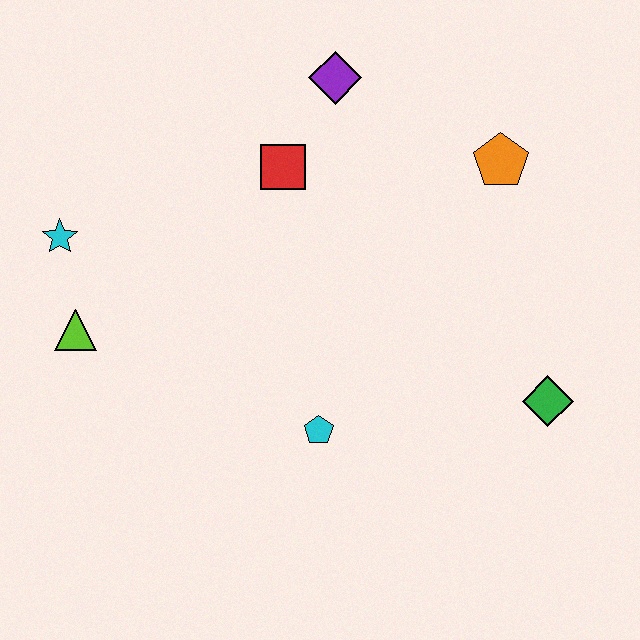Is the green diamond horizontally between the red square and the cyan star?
No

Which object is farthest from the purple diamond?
The green diamond is farthest from the purple diamond.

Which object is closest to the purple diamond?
The red square is closest to the purple diamond.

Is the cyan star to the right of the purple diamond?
No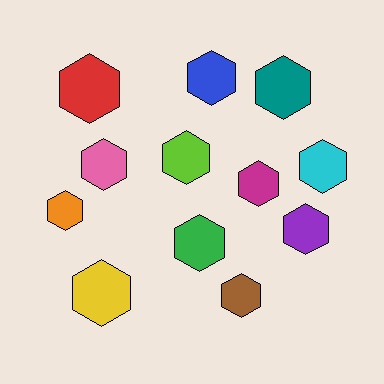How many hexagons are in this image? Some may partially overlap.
There are 12 hexagons.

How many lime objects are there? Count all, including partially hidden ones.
There is 1 lime object.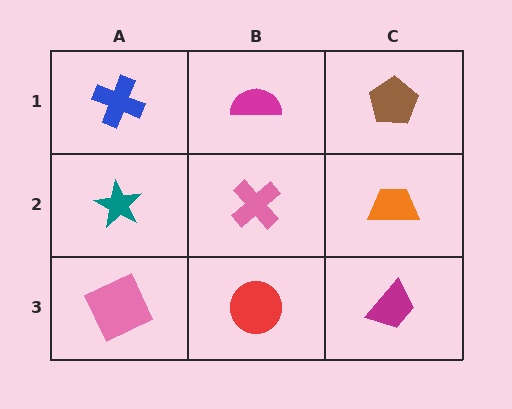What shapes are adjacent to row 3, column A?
A teal star (row 2, column A), a red circle (row 3, column B).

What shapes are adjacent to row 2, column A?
A blue cross (row 1, column A), a pink square (row 3, column A), a pink cross (row 2, column B).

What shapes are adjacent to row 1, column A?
A teal star (row 2, column A), a magenta semicircle (row 1, column B).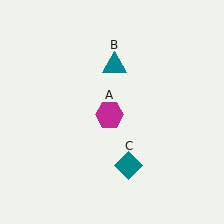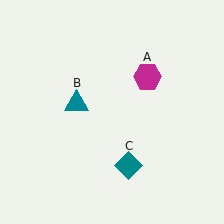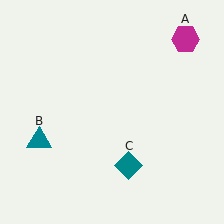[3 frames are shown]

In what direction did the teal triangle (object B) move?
The teal triangle (object B) moved down and to the left.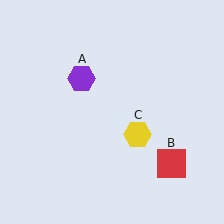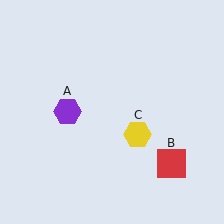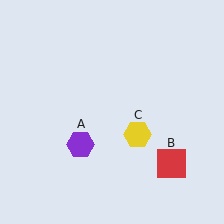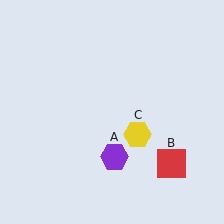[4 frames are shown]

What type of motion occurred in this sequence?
The purple hexagon (object A) rotated counterclockwise around the center of the scene.